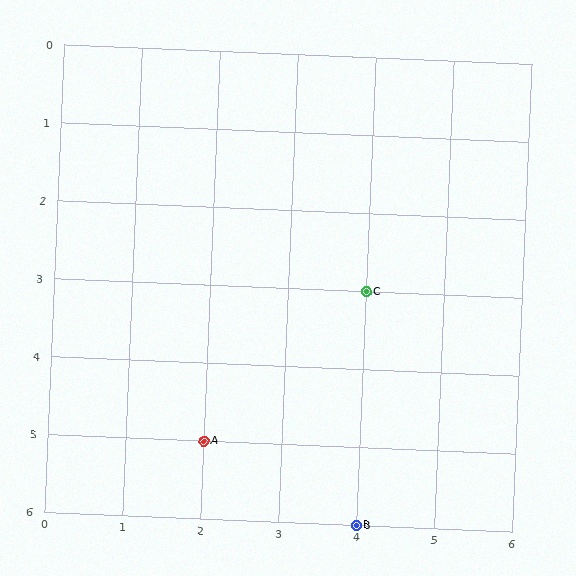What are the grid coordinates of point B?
Point B is at grid coordinates (4, 6).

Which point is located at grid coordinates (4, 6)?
Point B is at (4, 6).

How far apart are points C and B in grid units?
Points C and B are 3 rows apart.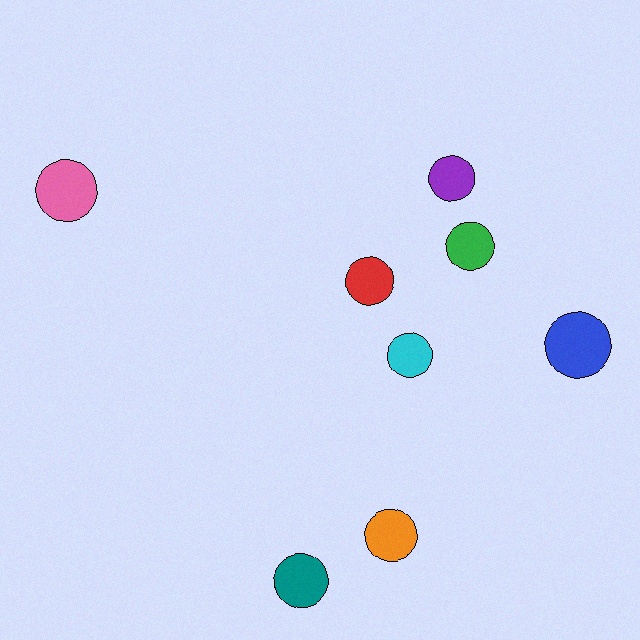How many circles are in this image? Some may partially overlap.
There are 8 circles.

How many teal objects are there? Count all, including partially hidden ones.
There is 1 teal object.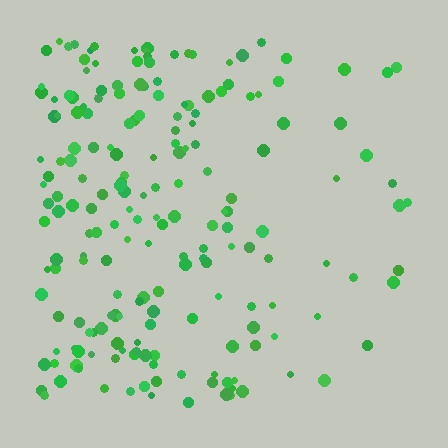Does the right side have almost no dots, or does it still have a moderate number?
Still a moderate number, just noticeably fewer than the left.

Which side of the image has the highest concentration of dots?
The left.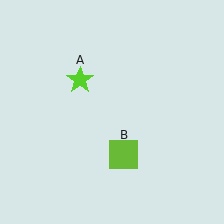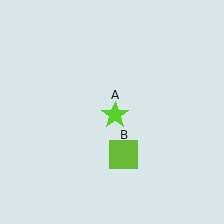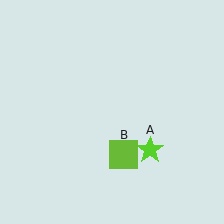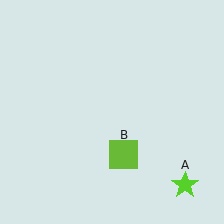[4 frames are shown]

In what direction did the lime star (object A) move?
The lime star (object A) moved down and to the right.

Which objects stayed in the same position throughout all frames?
Lime square (object B) remained stationary.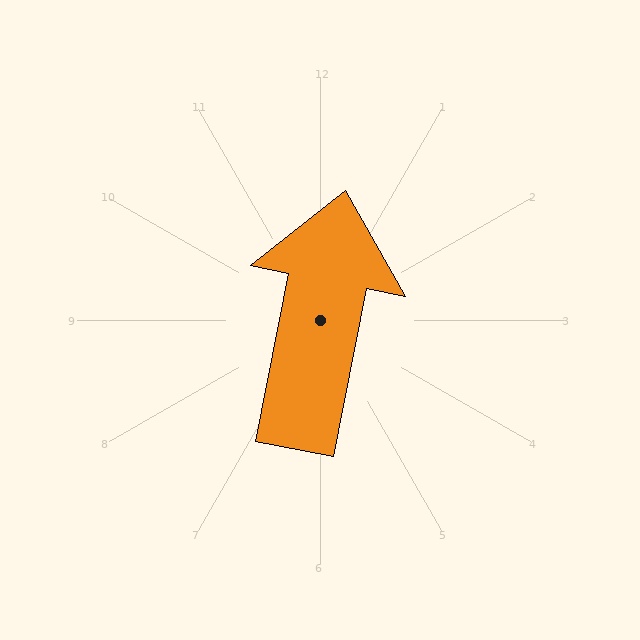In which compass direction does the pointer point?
North.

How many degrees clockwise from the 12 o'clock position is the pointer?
Approximately 11 degrees.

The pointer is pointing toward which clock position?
Roughly 12 o'clock.